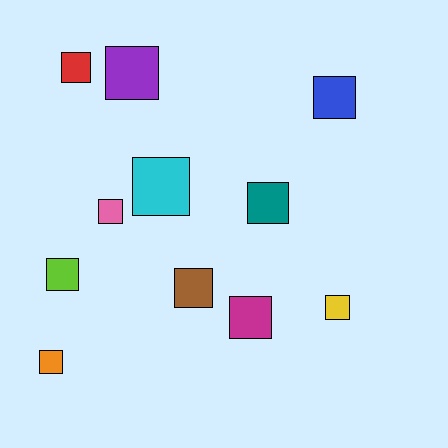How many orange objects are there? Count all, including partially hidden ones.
There is 1 orange object.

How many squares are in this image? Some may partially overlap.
There are 11 squares.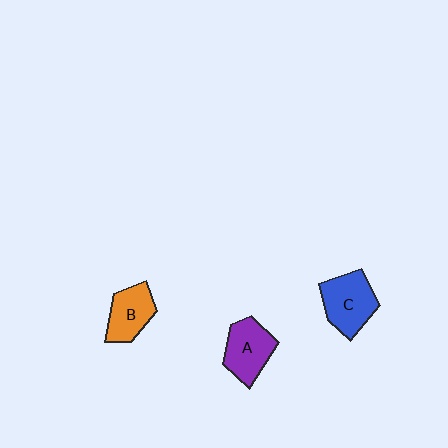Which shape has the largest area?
Shape C (blue).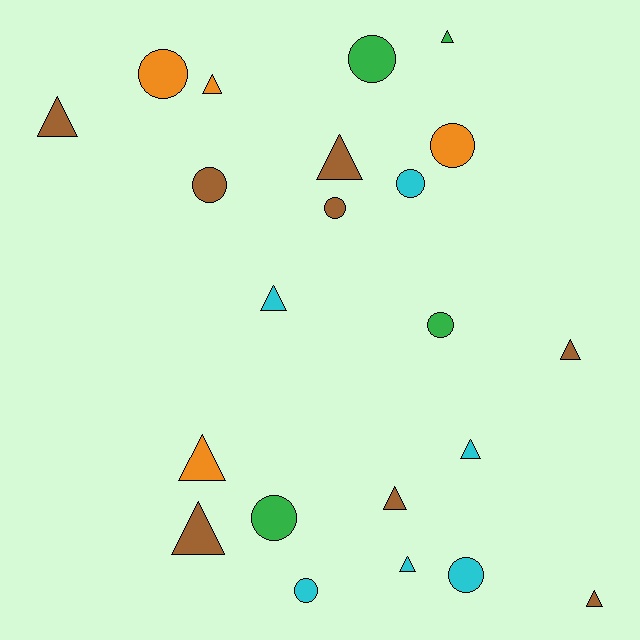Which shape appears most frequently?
Triangle, with 12 objects.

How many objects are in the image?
There are 22 objects.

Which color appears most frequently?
Brown, with 8 objects.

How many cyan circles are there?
There are 3 cyan circles.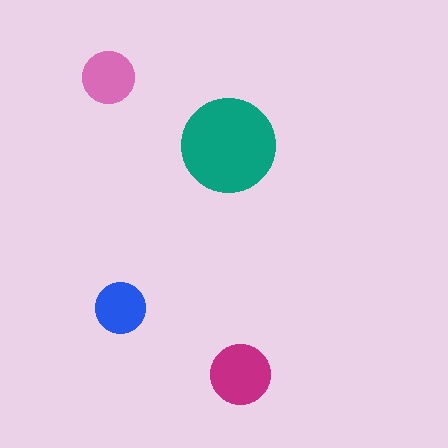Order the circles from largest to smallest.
the teal one, the magenta one, the pink one, the blue one.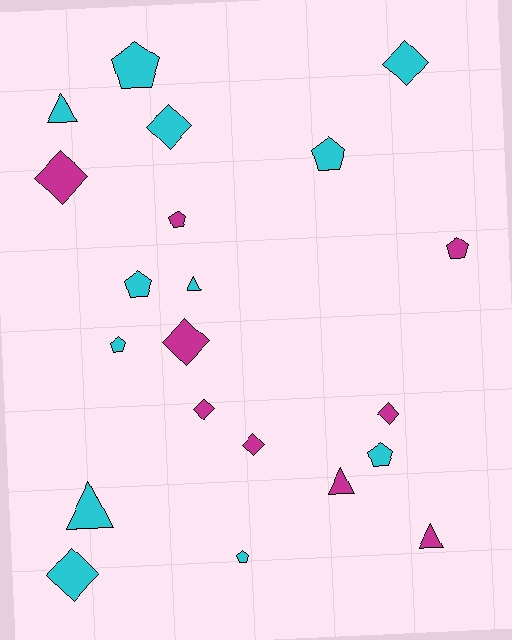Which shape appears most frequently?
Pentagon, with 8 objects.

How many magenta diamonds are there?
There are 5 magenta diamonds.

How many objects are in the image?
There are 21 objects.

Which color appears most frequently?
Cyan, with 12 objects.